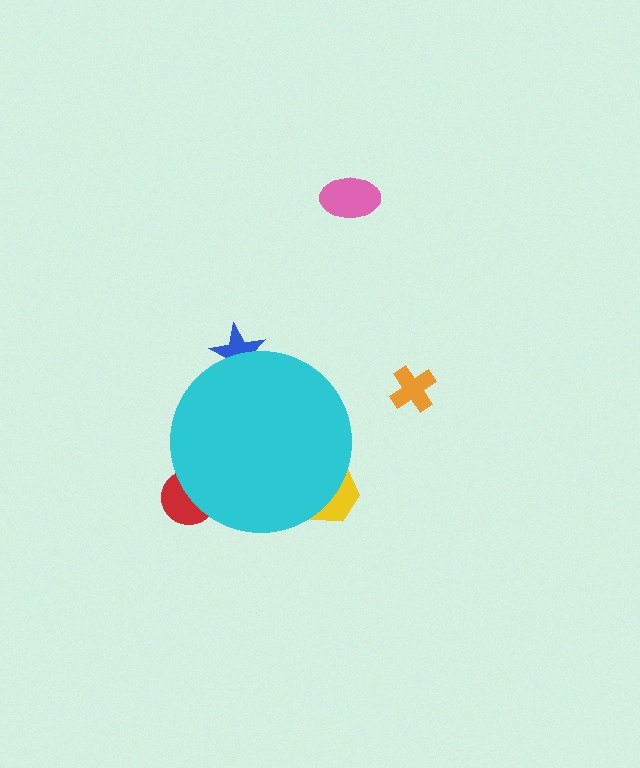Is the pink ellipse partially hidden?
No, the pink ellipse is fully visible.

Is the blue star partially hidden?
Yes, the blue star is partially hidden behind the cyan circle.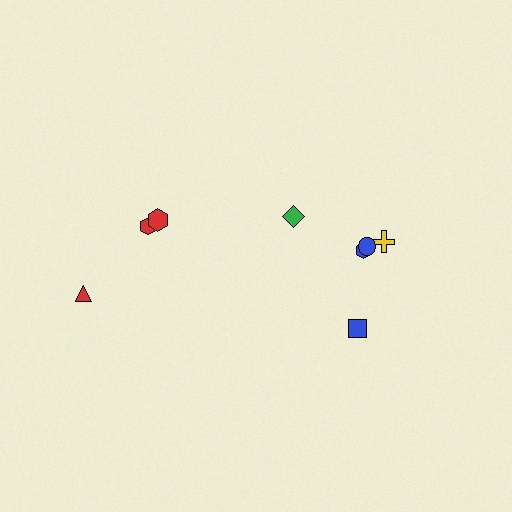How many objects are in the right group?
There are 5 objects.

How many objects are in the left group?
There are 3 objects.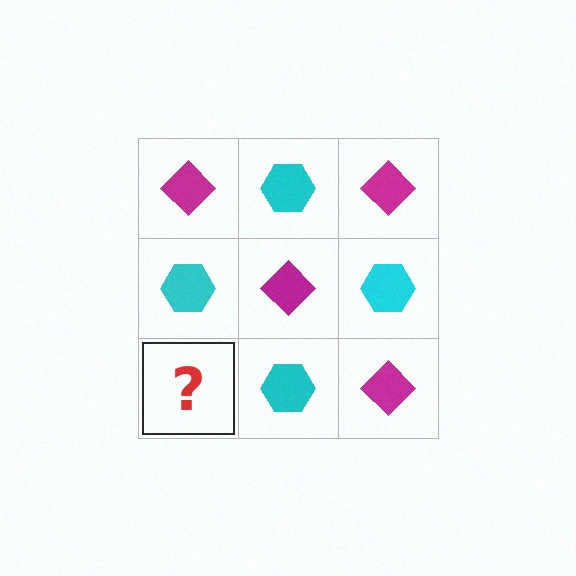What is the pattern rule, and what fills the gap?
The rule is that it alternates magenta diamond and cyan hexagon in a checkerboard pattern. The gap should be filled with a magenta diamond.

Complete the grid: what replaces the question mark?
The question mark should be replaced with a magenta diamond.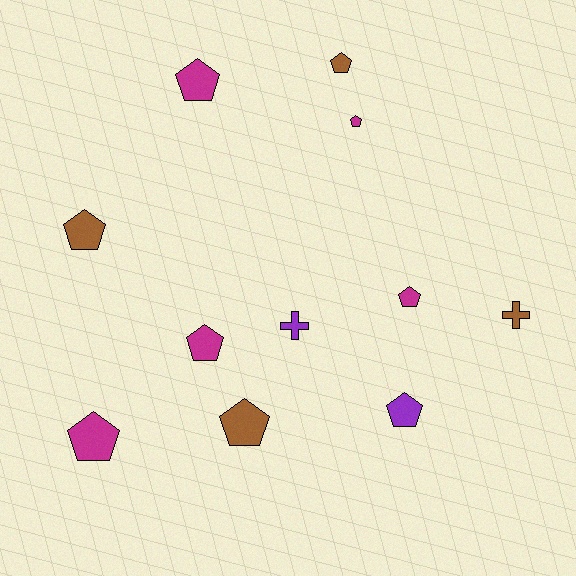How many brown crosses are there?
There is 1 brown cross.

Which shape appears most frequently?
Pentagon, with 9 objects.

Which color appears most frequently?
Magenta, with 5 objects.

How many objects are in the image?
There are 11 objects.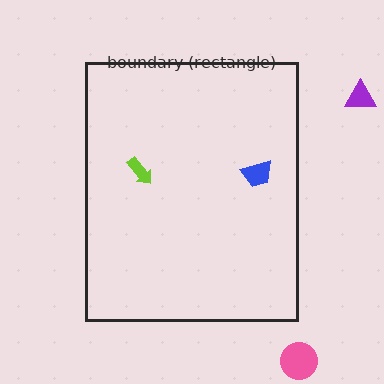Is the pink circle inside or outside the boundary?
Outside.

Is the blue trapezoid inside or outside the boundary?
Inside.